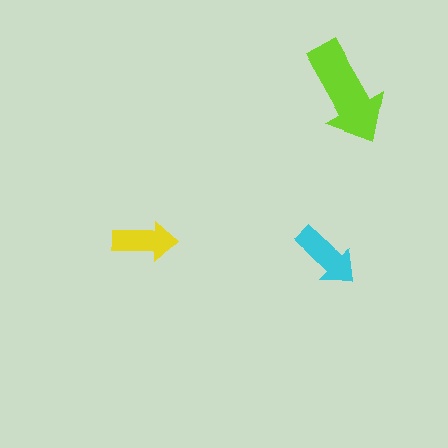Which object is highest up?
The lime arrow is topmost.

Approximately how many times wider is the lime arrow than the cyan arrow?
About 1.5 times wider.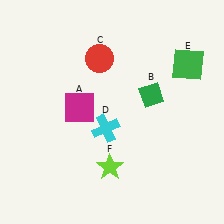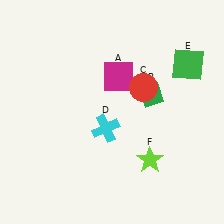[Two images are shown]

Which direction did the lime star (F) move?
The lime star (F) moved right.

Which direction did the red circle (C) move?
The red circle (C) moved right.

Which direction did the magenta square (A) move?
The magenta square (A) moved right.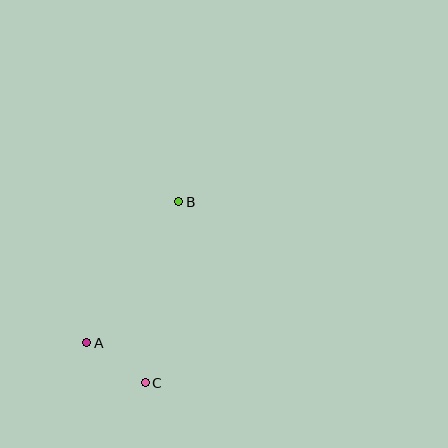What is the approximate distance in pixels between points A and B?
The distance between A and B is approximately 169 pixels.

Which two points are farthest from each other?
Points B and C are farthest from each other.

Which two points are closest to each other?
Points A and C are closest to each other.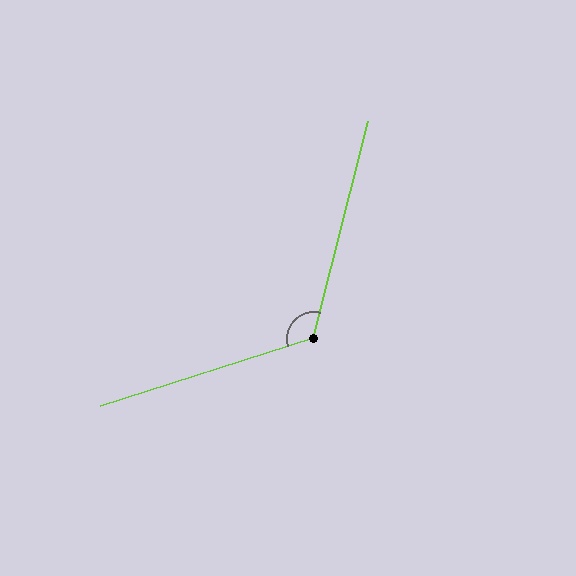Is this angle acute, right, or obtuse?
It is obtuse.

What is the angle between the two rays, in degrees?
Approximately 122 degrees.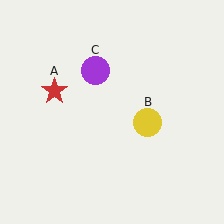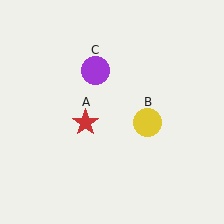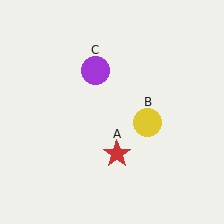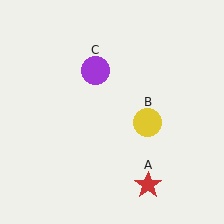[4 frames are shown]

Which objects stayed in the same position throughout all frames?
Yellow circle (object B) and purple circle (object C) remained stationary.